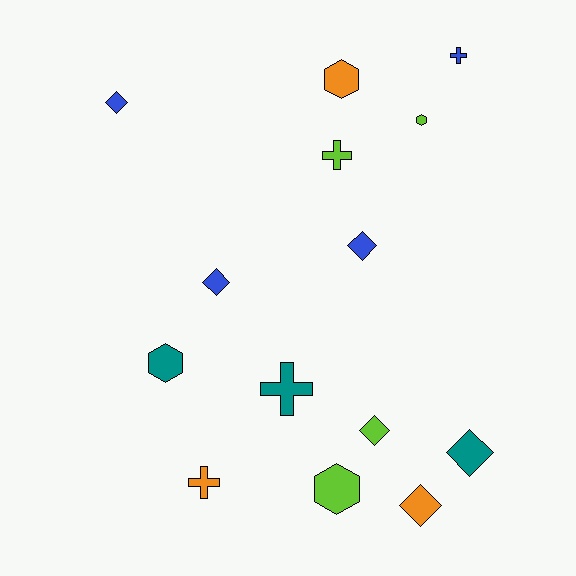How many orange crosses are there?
There is 1 orange cross.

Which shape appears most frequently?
Diamond, with 6 objects.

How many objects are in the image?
There are 14 objects.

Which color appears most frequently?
Lime, with 4 objects.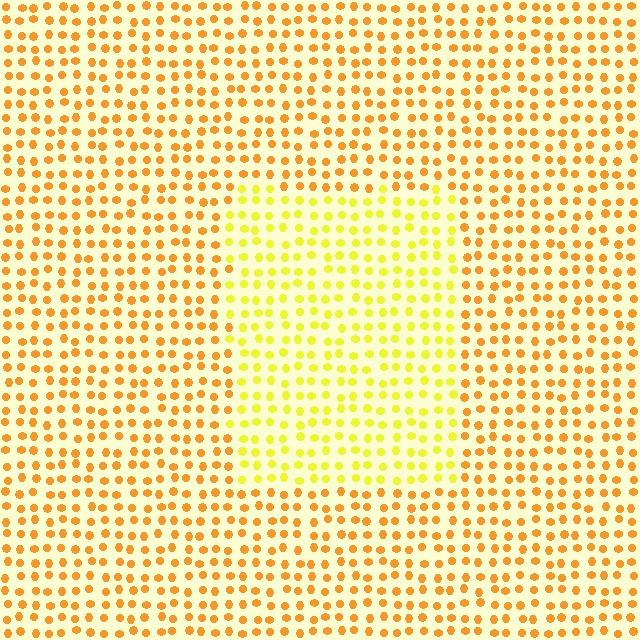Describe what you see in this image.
The image is filled with small orange elements in a uniform arrangement. A rectangle-shaped region is visible where the elements are tinted to a slightly different hue, forming a subtle color boundary.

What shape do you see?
I see a rectangle.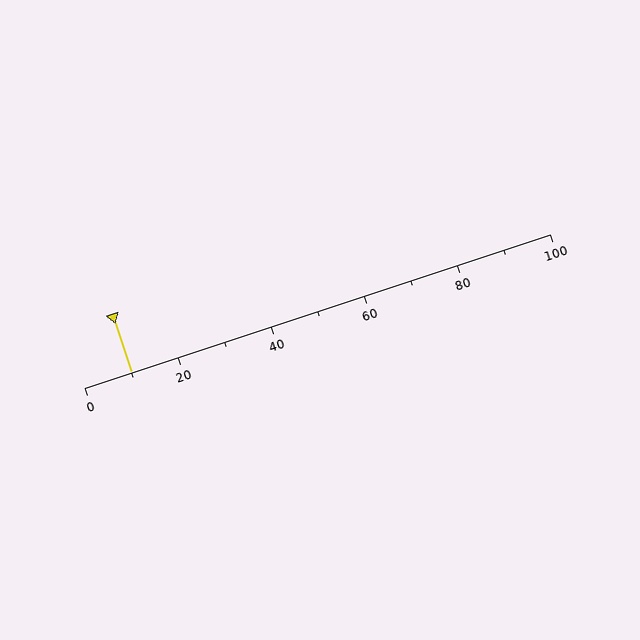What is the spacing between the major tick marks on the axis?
The major ticks are spaced 20 apart.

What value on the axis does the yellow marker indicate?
The marker indicates approximately 10.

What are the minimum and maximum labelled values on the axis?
The axis runs from 0 to 100.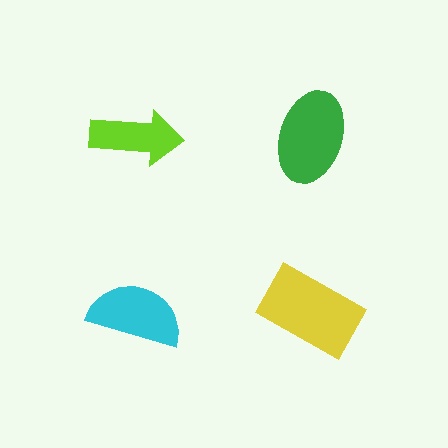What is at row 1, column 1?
A lime arrow.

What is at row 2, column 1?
A cyan semicircle.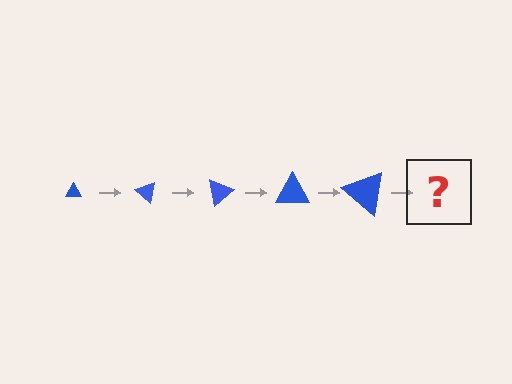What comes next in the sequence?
The next element should be a triangle, larger than the previous one and rotated 200 degrees from the start.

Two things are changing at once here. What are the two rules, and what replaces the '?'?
The two rules are that the triangle grows larger each step and it rotates 40 degrees each step. The '?' should be a triangle, larger than the previous one and rotated 200 degrees from the start.